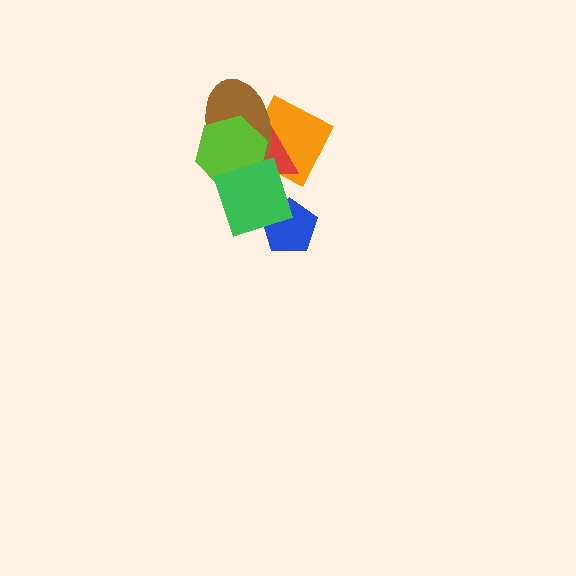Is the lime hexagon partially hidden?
Yes, it is partially covered by another shape.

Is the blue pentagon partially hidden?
Yes, it is partially covered by another shape.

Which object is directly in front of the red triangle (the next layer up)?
The brown ellipse is directly in front of the red triangle.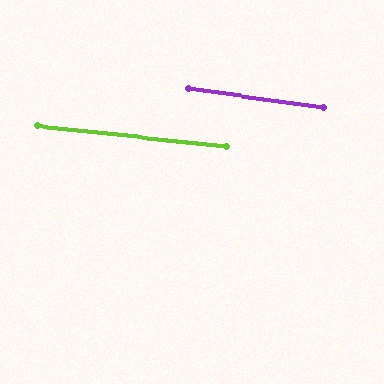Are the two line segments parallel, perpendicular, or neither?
Parallel — their directions differ by only 1.9°.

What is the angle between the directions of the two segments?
Approximately 2 degrees.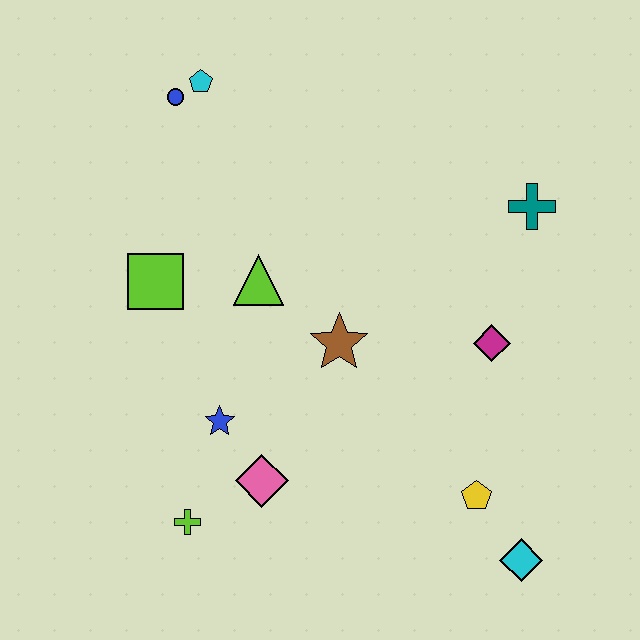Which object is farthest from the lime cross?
The teal cross is farthest from the lime cross.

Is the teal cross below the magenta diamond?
No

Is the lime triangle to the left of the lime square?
No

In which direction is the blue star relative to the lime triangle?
The blue star is below the lime triangle.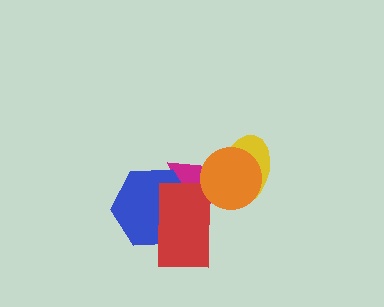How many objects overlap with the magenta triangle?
4 objects overlap with the magenta triangle.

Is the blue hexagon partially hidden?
Yes, it is partially covered by another shape.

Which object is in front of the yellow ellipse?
The orange circle is in front of the yellow ellipse.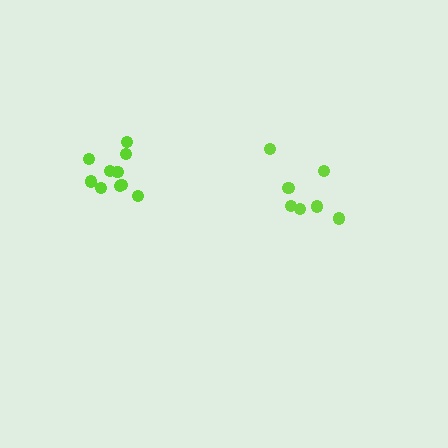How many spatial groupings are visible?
There are 2 spatial groupings.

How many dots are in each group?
Group 1: 7 dots, Group 2: 11 dots (18 total).